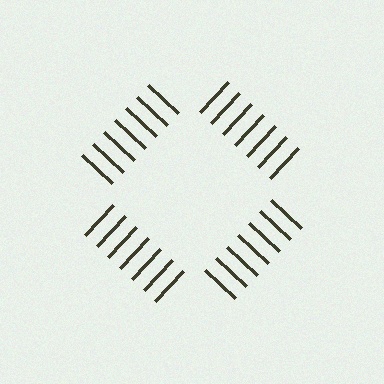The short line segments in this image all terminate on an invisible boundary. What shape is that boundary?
An illusory square — the line segments terminate on its edges but no continuous stroke is drawn.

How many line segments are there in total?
28 — 7 along each of the 4 edges.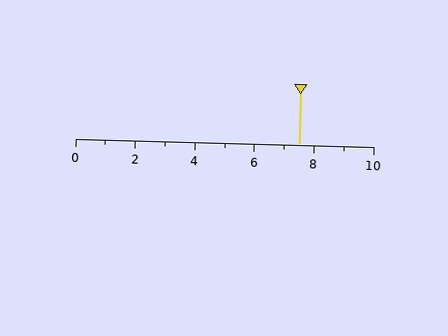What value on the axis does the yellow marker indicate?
The marker indicates approximately 7.5.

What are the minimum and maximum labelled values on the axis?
The axis runs from 0 to 10.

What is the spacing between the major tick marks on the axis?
The major ticks are spaced 2 apart.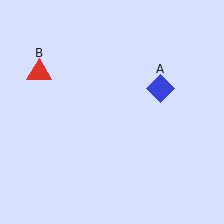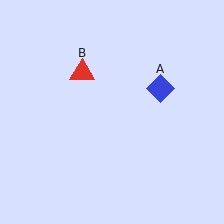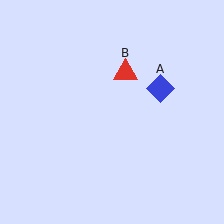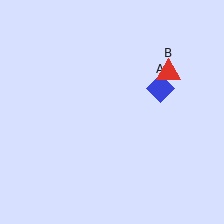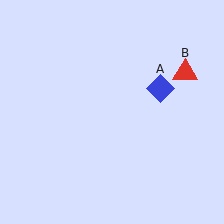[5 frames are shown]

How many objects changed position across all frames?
1 object changed position: red triangle (object B).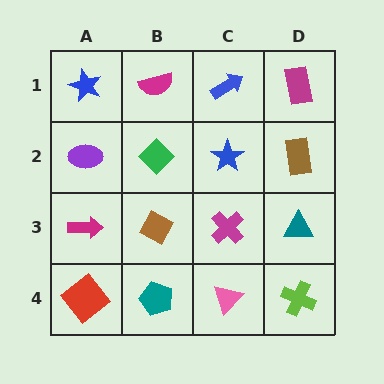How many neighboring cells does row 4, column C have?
3.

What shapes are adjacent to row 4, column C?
A magenta cross (row 3, column C), a teal pentagon (row 4, column B), a lime cross (row 4, column D).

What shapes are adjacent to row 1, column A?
A purple ellipse (row 2, column A), a magenta semicircle (row 1, column B).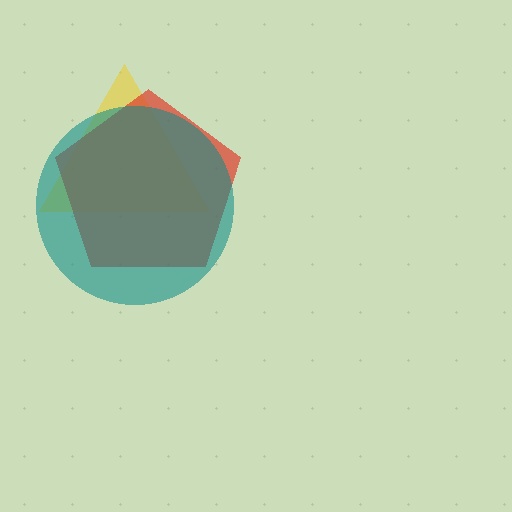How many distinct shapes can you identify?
There are 3 distinct shapes: a yellow triangle, a red pentagon, a teal circle.